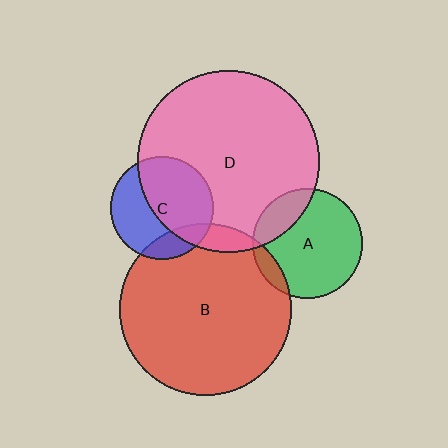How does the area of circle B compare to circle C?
Approximately 2.8 times.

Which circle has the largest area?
Circle D (pink).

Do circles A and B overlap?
Yes.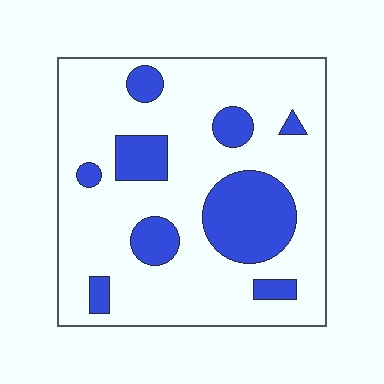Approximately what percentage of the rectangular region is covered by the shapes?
Approximately 25%.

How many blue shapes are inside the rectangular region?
9.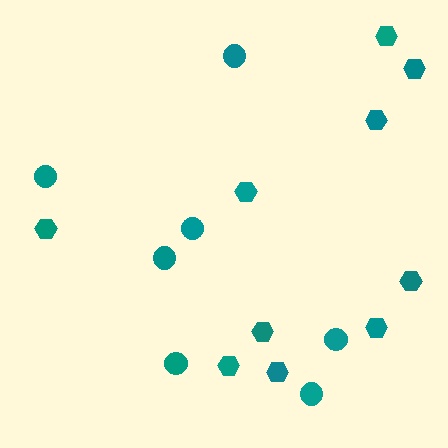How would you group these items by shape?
There are 2 groups: one group of hexagons (10) and one group of circles (7).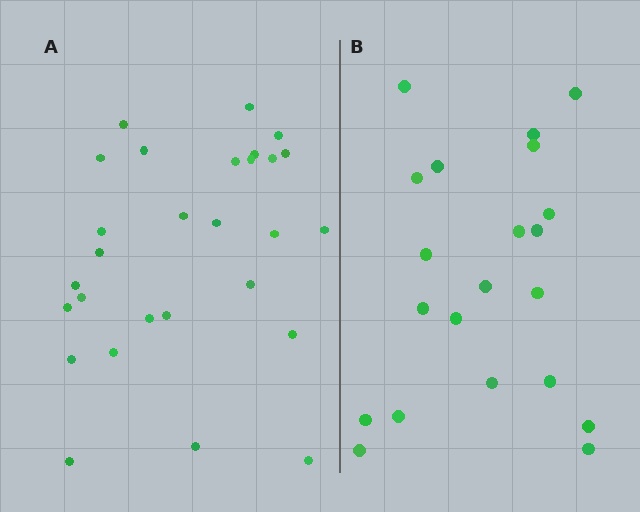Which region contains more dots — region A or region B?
Region A (the left region) has more dots.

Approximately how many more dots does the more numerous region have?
Region A has roughly 8 or so more dots than region B.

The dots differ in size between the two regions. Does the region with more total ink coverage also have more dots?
No. Region B has more total ink coverage because its dots are larger, but region A actually contains more individual dots. Total area can be misleading — the number of items is what matters here.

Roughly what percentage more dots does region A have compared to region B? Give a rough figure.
About 35% more.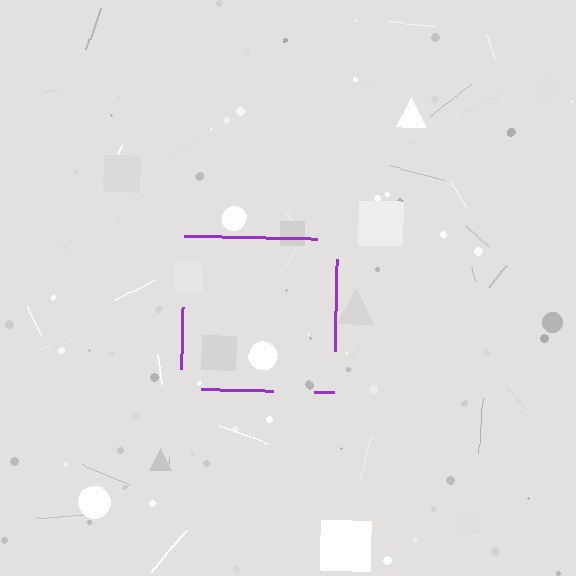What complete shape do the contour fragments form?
The contour fragments form a square.